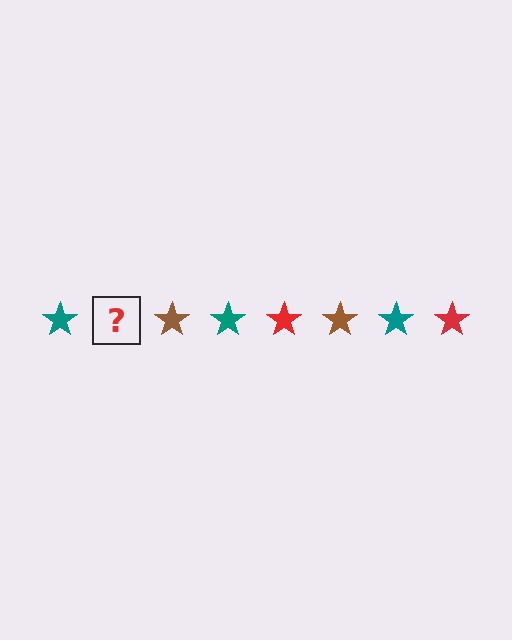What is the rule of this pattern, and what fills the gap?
The rule is that the pattern cycles through teal, red, brown stars. The gap should be filled with a red star.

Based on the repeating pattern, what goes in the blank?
The blank should be a red star.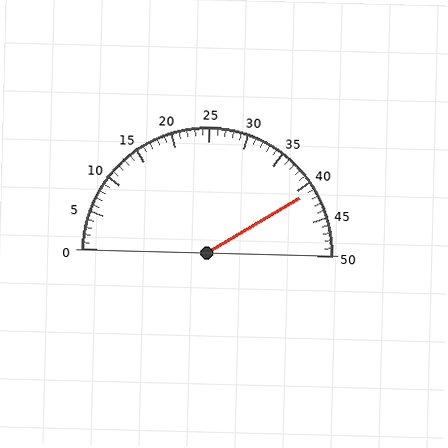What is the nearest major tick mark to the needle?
The nearest major tick mark is 40.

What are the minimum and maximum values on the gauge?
The gauge ranges from 0 to 50.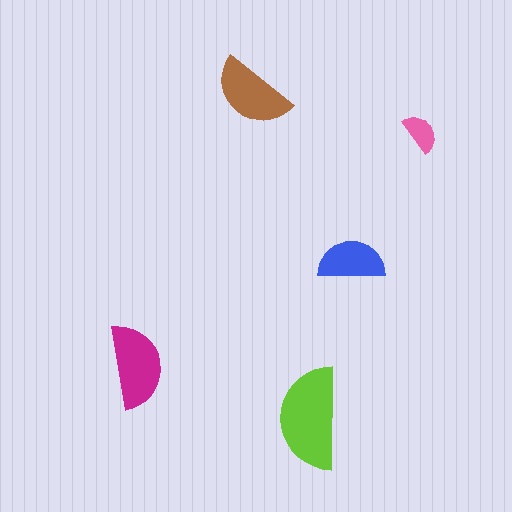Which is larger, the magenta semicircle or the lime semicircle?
The lime one.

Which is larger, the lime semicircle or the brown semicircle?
The lime one.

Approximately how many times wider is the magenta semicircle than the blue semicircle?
About 1.5 times wider.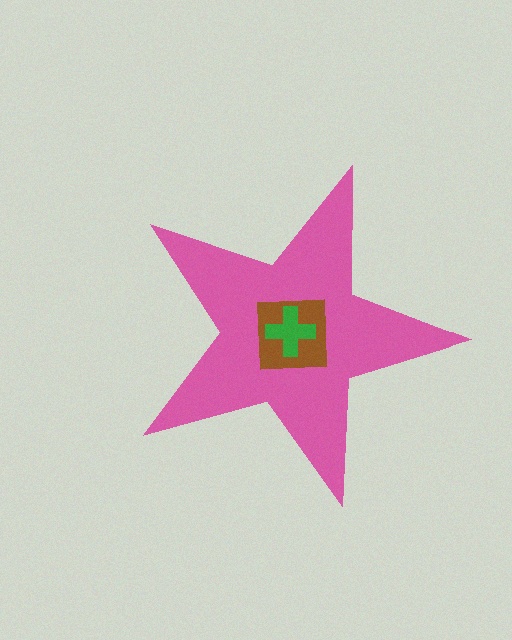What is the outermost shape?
The pink star.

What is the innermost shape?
The green cross.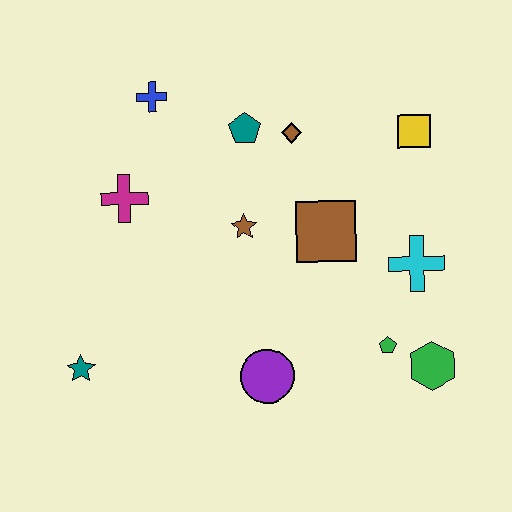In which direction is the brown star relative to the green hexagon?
The brown star is to the left of the green hexagon.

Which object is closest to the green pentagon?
The green hexagon is closest to the green pentagon.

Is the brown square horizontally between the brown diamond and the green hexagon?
Yes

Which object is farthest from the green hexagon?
The blue cross is farthest from the green hexagon.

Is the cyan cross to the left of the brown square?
No